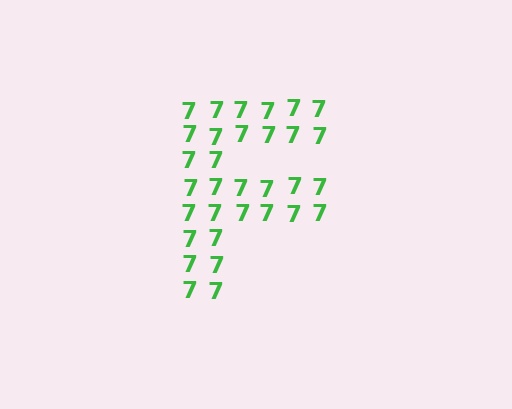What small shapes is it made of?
It is made of small digit 7's.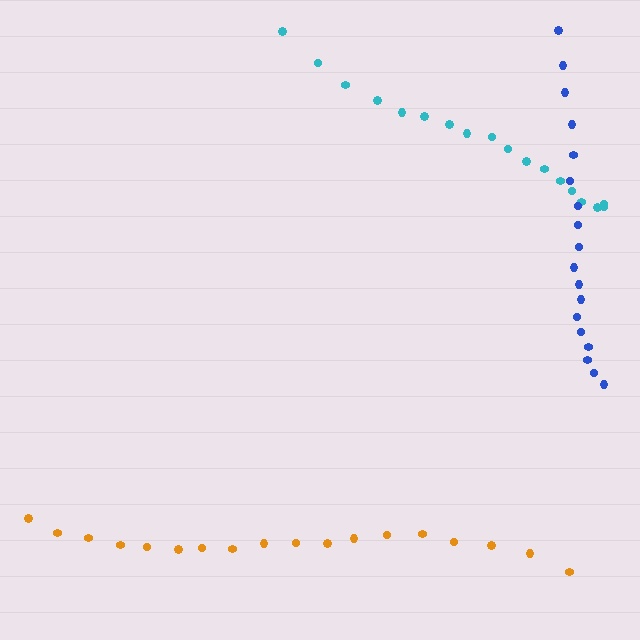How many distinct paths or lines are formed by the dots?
There are 3 distinct paths.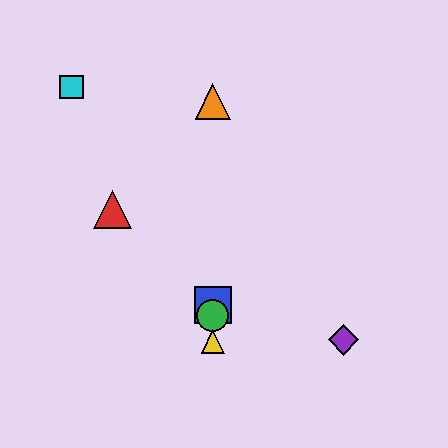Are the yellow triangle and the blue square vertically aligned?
Yes, both are at x≈213.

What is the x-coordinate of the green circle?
The green circle is at x≈213.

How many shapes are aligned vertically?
4 shapes (the blue square, the green circle, the yellow triangle, the orange triangle) are aligned vertically.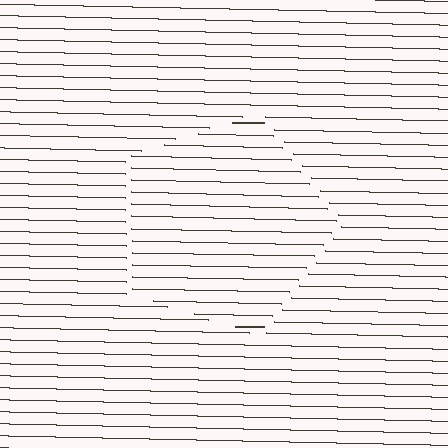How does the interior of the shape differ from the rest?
The interior of the shape contains the same grating, shifted by half a period — the contour is defined by the phase discontinuity where line-ends from the inner and outer gratings abut.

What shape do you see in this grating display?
An illusory pentagon. The interior of the shape contains the same grating, shifted by half a period — the contour is defined by the phase discontinuity where line-ends from the inner and outer gratings abut.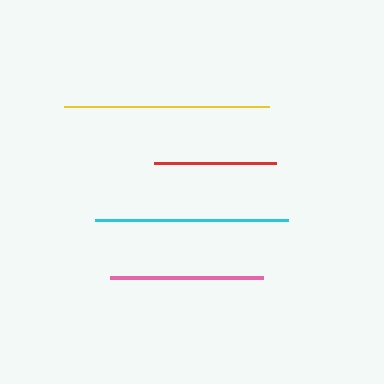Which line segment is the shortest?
The red line is the shortest at approximately 122 pixels.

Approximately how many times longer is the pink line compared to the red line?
The pink line is approximately 1.3 times the length of the red line.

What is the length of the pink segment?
The pink segment is approximately 154 pixels long.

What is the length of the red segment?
The red segment is approximately 122 pixels long.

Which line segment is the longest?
The yellow line is the longest at approximately 205 pixels.